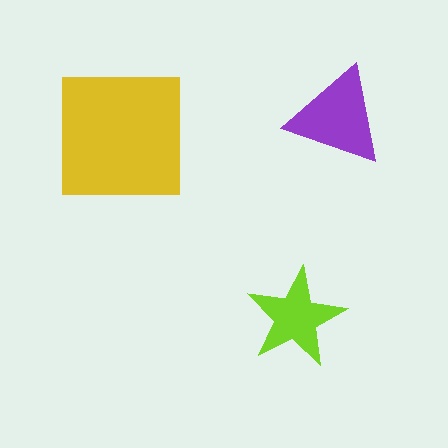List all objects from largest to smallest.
The yellow square, the purple triangle, the lime star.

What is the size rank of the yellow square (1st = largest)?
1st.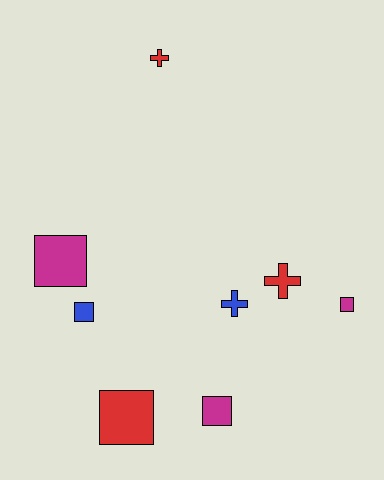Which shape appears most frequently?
Square, with 5 objects.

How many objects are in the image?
There are 8 objects.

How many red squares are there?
There is 1 red square.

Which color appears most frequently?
Red, with 3 objects.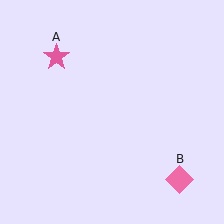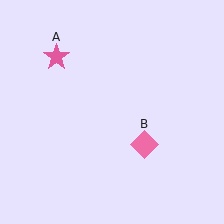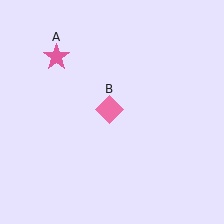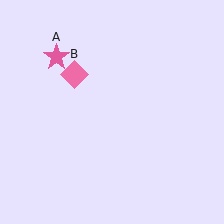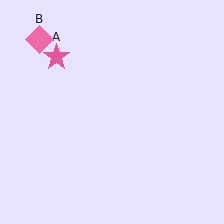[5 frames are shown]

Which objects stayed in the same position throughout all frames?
Pink star (object A) remained stationary.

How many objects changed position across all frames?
1 object changed position: pink diamond (object B).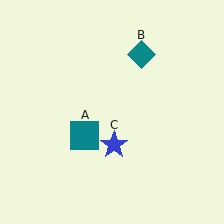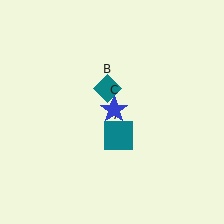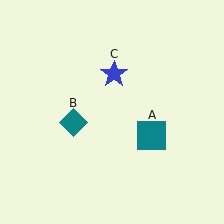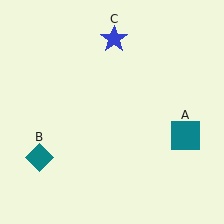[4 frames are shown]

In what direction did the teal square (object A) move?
The teal square (object A) moved right.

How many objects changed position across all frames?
3 objects changed position: teal square (object A), teal diamond (object B), blue star (object C).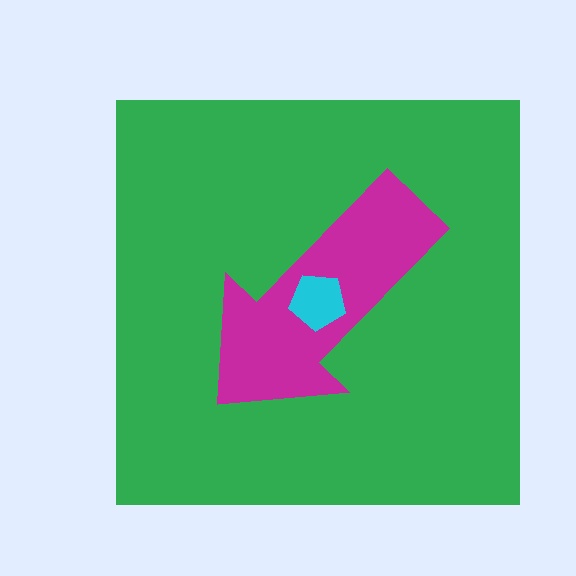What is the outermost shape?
The green square.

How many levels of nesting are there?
3.